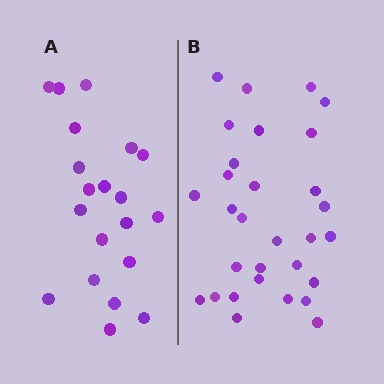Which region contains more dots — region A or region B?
Region B (the right region) has more dots.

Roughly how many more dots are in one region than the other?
Region B has roughly 10 or so more dots than region A.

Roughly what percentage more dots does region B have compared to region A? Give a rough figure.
About 50% more.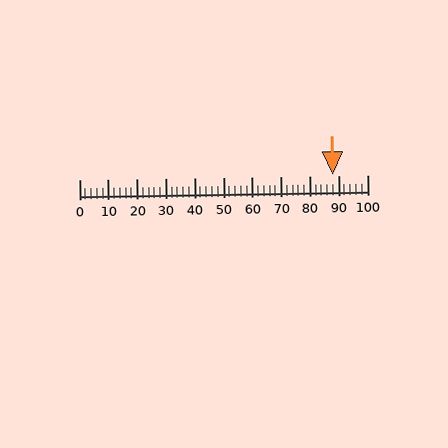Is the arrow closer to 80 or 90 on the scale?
The arrow is closer to 90.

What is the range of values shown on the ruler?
The ruler shows values from 0 to 100.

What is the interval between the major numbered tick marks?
The major tick marks are spaced 10 units apart.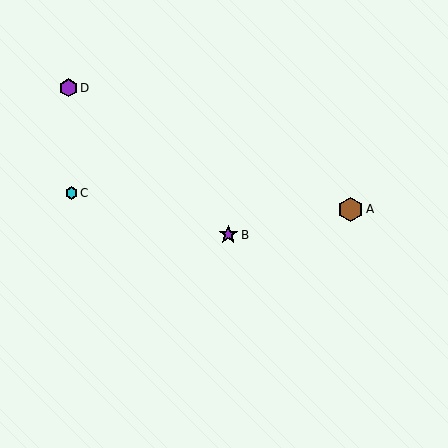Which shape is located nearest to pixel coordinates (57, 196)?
The cyan hexagon (labeled C) at (71, 193) is nearest to that location.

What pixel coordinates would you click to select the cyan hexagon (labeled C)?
Click at (71, 193) to select the cyan hexagon C.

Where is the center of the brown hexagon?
The center of the brown hexagon is at (351, 209).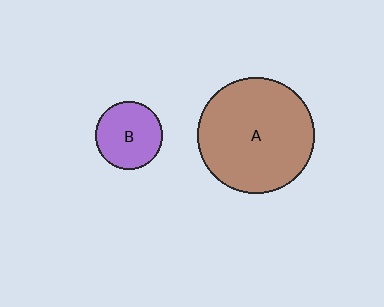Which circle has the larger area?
Circle A (brown).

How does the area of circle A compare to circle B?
Approximately 3.0 times.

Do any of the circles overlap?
No, none of the circles overlap.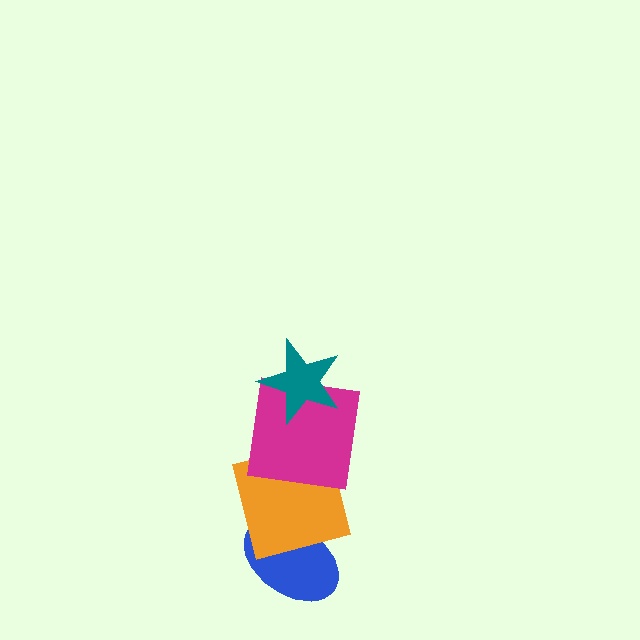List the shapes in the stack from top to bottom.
From top to bottom: the teal star, the magenta square, the orange square, the blue ellipse.